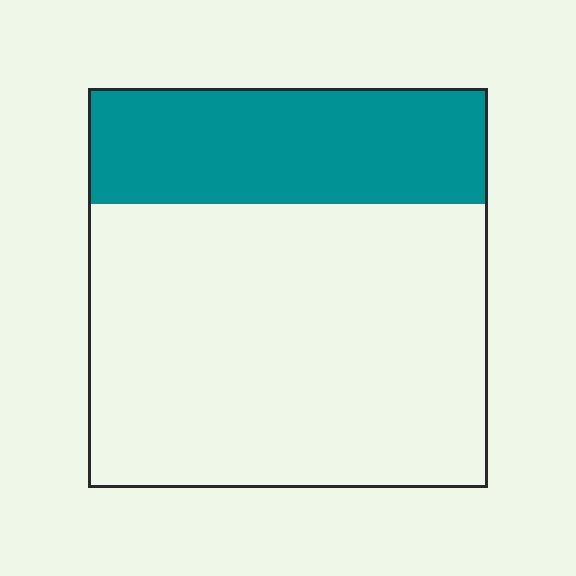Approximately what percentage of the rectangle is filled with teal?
Approximately 30%.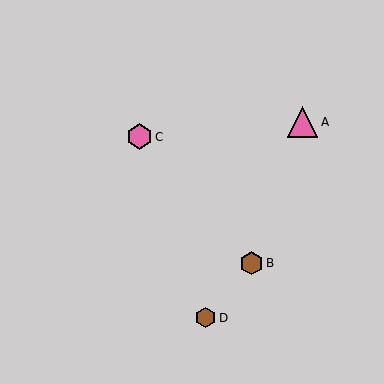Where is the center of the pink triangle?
The center of the pink triangle is at (302, 122).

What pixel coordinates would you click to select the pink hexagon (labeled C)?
Click at (139, 137) to select the pink hexagon C.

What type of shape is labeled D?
Shape D is a brown hexagon.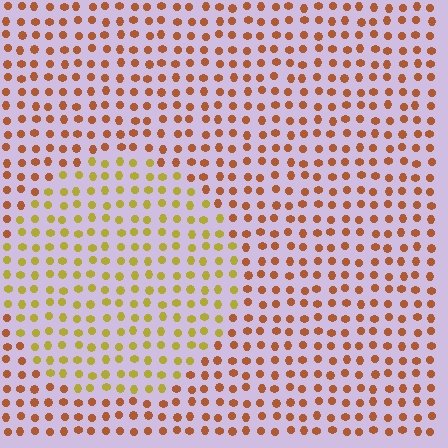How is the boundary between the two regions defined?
The boundary is defined purely by a slight shift in hue (about 39 degrees). Spacing, size, and orientation are identical on both sides.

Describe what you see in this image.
The image is filled with small brown elements in a uniform arrangement. A circle-shaped region is visible where the elements are tinted to a slightly different hue, forming a subtle color boundary.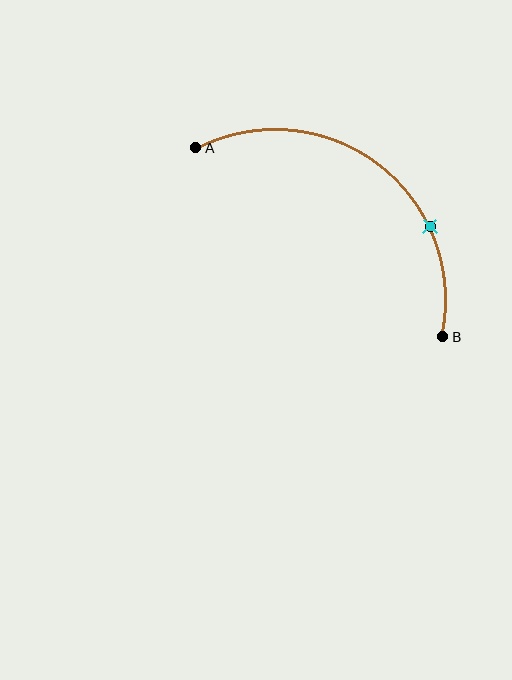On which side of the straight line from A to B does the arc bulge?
The arc bulges above and to the right of the straight line connecting A and B.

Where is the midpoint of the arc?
The arc midpoint is the point on the curve farthest from the straight line joining A and B. It sits above and to the right of that line.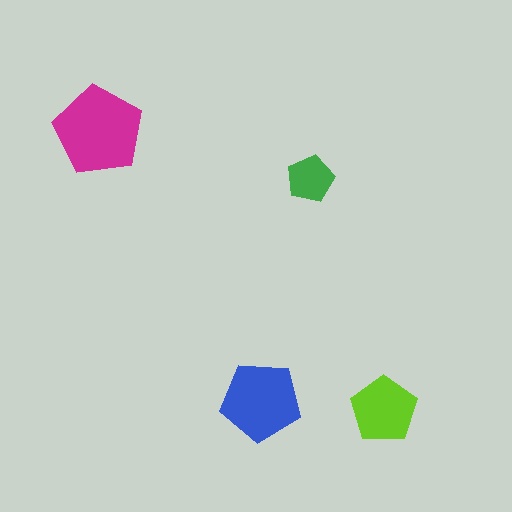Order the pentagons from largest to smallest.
the magenta one, the blue one, the lime one, the green one.